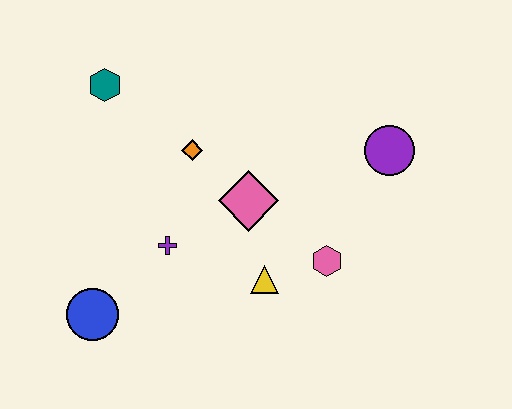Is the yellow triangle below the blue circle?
No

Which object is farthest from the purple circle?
The blue circle is farthest from the purple circle.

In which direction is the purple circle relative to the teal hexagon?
The purple circle is to the right of the teal hexagon.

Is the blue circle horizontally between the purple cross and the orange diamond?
No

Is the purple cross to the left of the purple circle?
Yes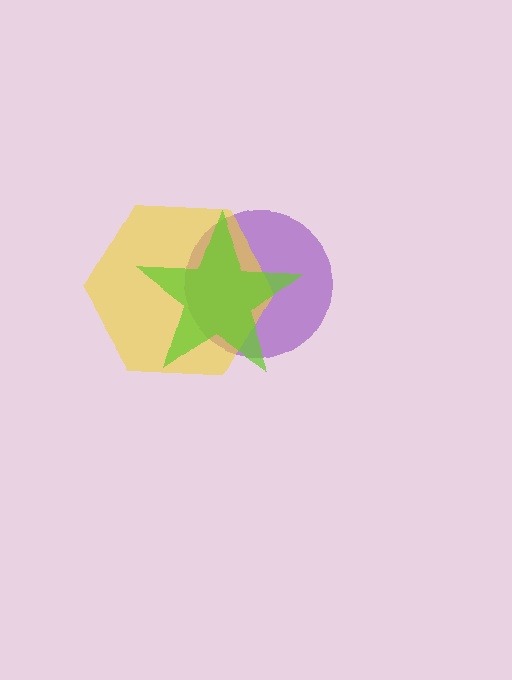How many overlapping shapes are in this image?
There are 3 overlapping shapes in the image.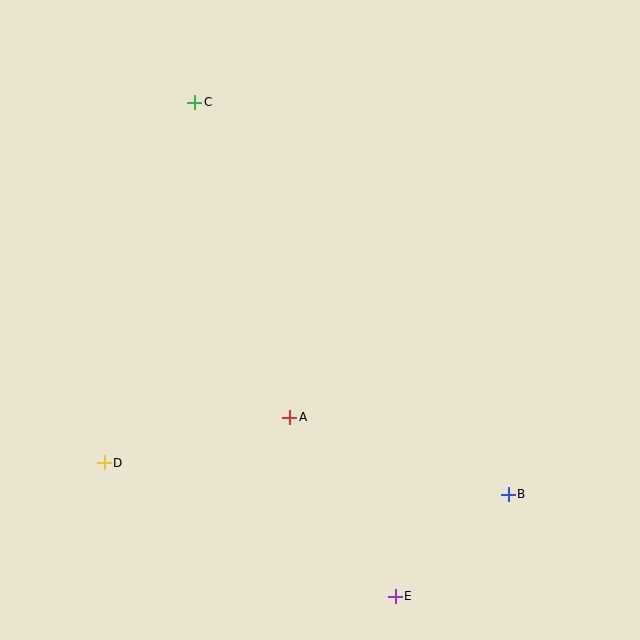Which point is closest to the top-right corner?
Point C is closest to the top-right corner.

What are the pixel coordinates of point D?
Point D is at (104, 463).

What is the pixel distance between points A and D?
The distance between A and D is 191 pixels.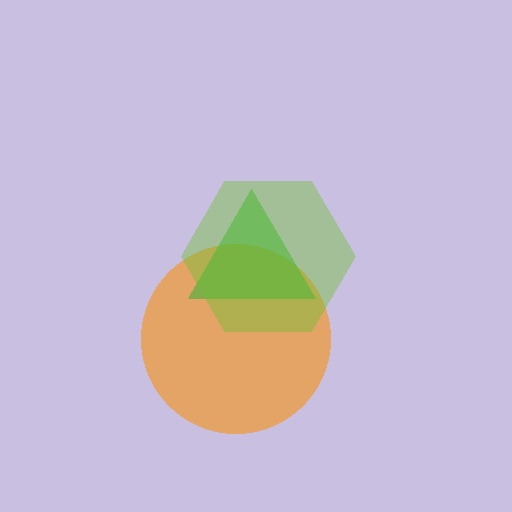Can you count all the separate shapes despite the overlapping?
Yes, there are 3 separate shapes.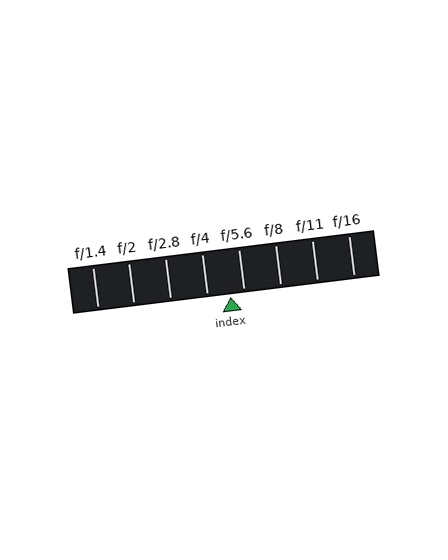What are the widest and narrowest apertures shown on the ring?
The widest aperture shown is f/1.4 and the narrowest is f/16.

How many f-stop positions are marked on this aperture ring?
There are 8 f-stop positions marked.